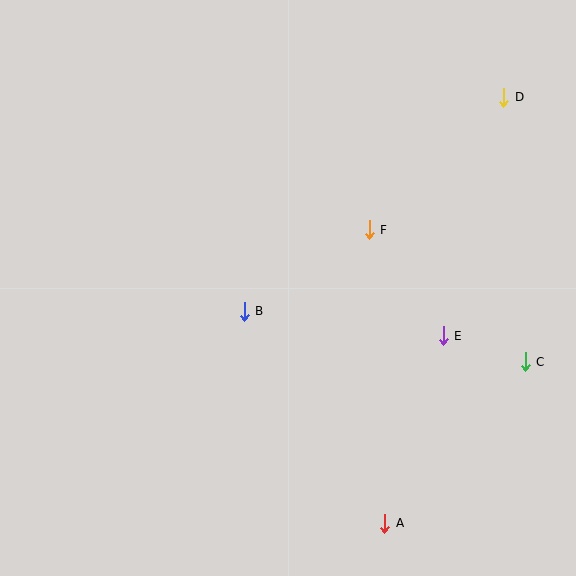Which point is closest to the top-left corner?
Point B is closest to the top-left corner.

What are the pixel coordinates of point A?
Point A is at (385, 523).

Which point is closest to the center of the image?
Point B at (244, 311) is closest to the center.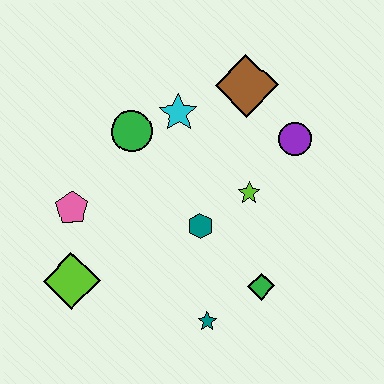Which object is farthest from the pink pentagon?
The purple circle is farthest from the pink pentagon.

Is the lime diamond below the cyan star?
Yes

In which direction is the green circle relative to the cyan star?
The green circle is to the left of the cyan star.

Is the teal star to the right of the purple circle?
No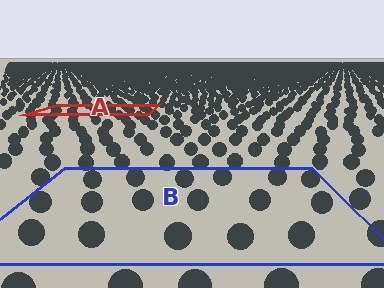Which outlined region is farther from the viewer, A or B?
Region A is farther from the viewer — the texture elements inside it appear smaller and more densely packed.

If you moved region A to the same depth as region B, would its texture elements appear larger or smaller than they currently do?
They would appear larger. At a closer depth, the same texture elements are projected at a bigger on-screen size.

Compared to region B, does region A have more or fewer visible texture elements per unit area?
Region A has more texture elements per unit area — they are packed more densely because it is farther away.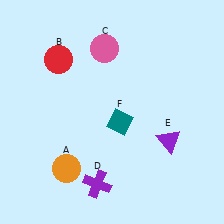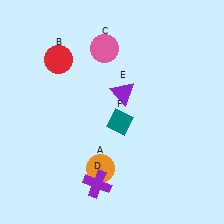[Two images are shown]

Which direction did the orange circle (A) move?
The orange circle (A) moved right.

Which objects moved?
The objects that moved are: the orange circle (A), the purple triangle (E).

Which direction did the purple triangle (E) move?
The purple triangle (E) moved up.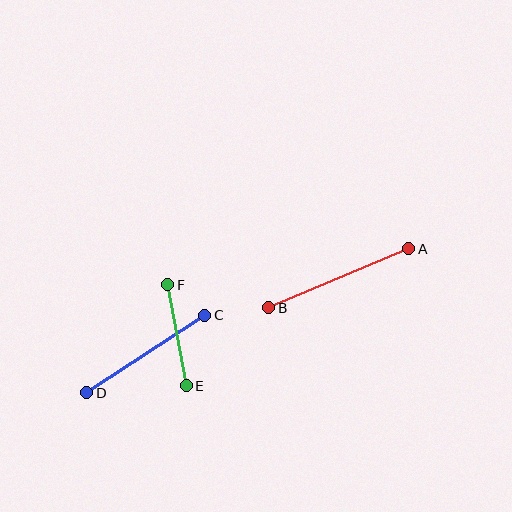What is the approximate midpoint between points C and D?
The midpoint is at approximately (146, 354) pixels.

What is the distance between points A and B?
The distance is approximately 151 pixels.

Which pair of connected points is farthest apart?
Points A and B are farthest apart.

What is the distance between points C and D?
The distance is approximately 141 pixels.